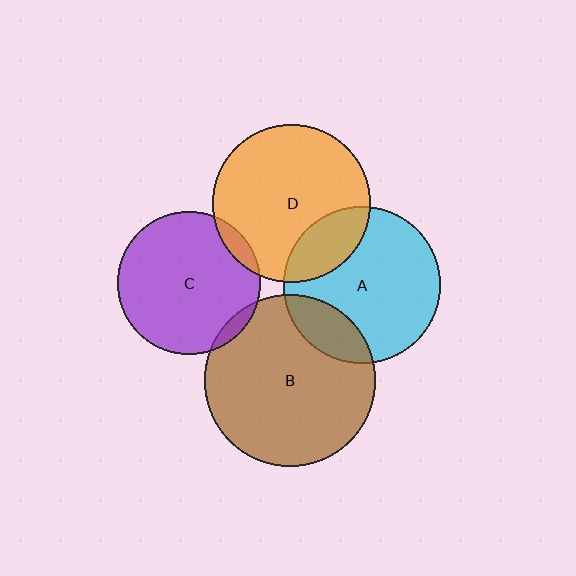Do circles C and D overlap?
Yes.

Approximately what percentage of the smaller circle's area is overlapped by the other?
Approximately 5%.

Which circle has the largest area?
Circle B (brown).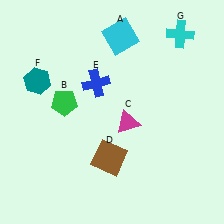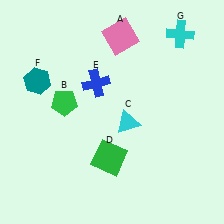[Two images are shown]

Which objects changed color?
A changed from cyan to pink. C changed from magenta to cyan. D changed from brown to green.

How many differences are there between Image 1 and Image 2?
There are 3 differences between the two images.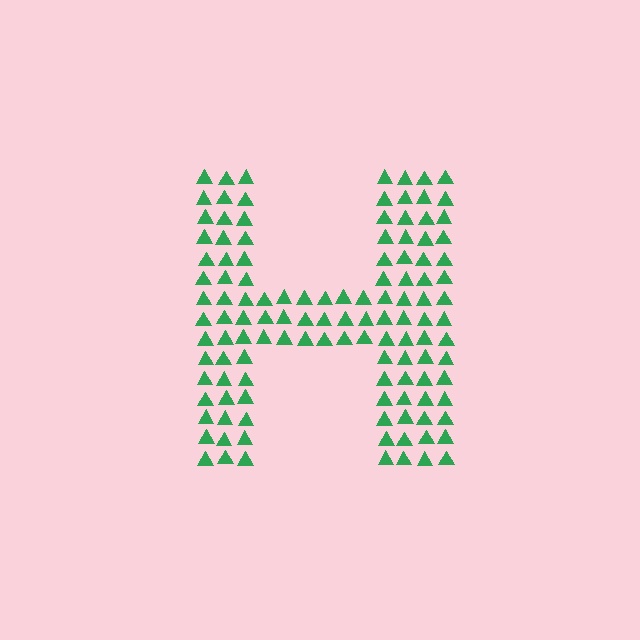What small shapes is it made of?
It is made of small triangles.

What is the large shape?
The large shape is the letter H.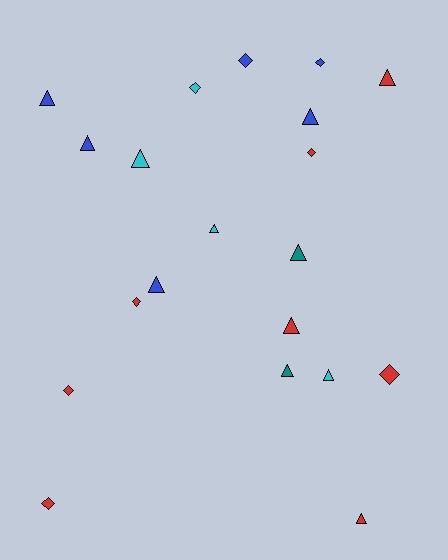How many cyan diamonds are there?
There is 1 cyan diamond.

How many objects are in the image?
There are 20 objects.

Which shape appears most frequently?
Triangle, with 12 objects.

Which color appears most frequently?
Red, with 8 objects.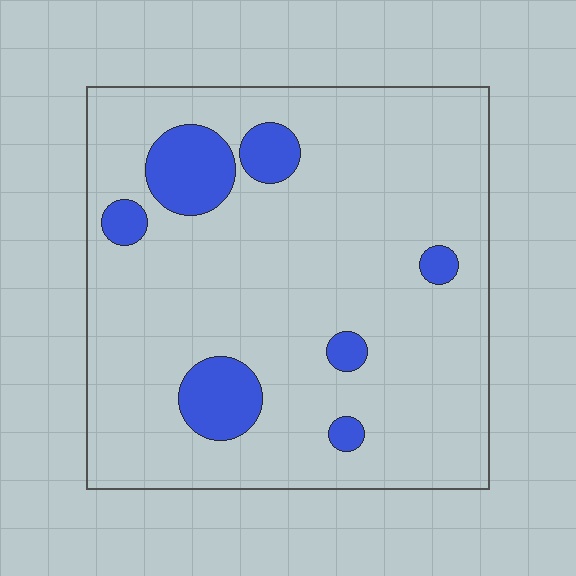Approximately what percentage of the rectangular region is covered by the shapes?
Approximately 15%.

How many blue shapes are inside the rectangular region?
7.